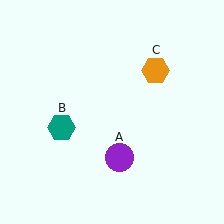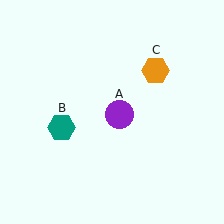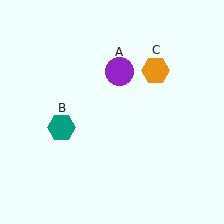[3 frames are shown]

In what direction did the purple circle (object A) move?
The purple circle (object A) moved up.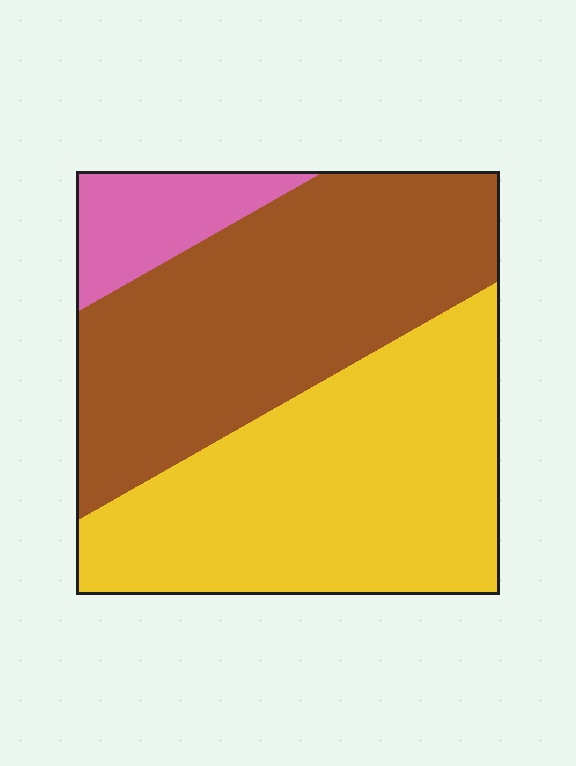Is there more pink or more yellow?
Yellow.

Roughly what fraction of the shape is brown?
Brown covers 44% of the shape.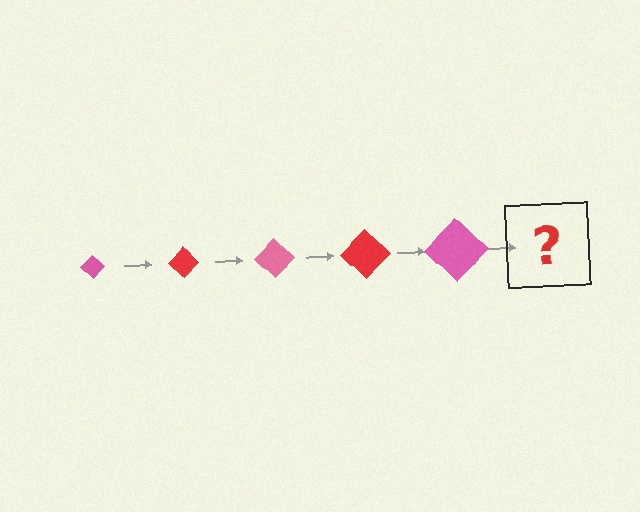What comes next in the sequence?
The next element should be a red diamond, larger than the previous one.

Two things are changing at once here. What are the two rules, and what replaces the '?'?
The two rules are that the diamond grows larger each step and the color cycles through pink and red. The '?' should be a red diamond, larger than the previous one.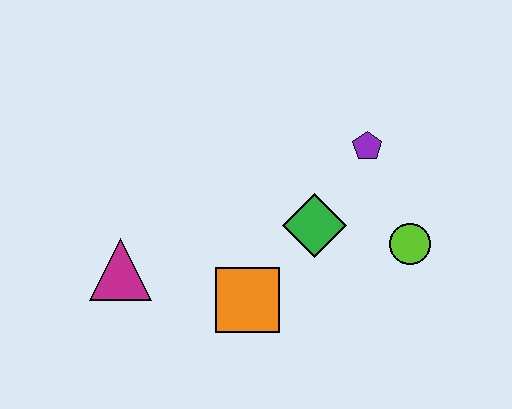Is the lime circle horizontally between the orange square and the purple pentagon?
No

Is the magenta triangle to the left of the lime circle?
Yes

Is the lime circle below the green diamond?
Yes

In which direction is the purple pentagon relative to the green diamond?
The purple pentagon is above the green diamond.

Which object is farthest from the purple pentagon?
The magenta triangle is farthest from the purple pentagon.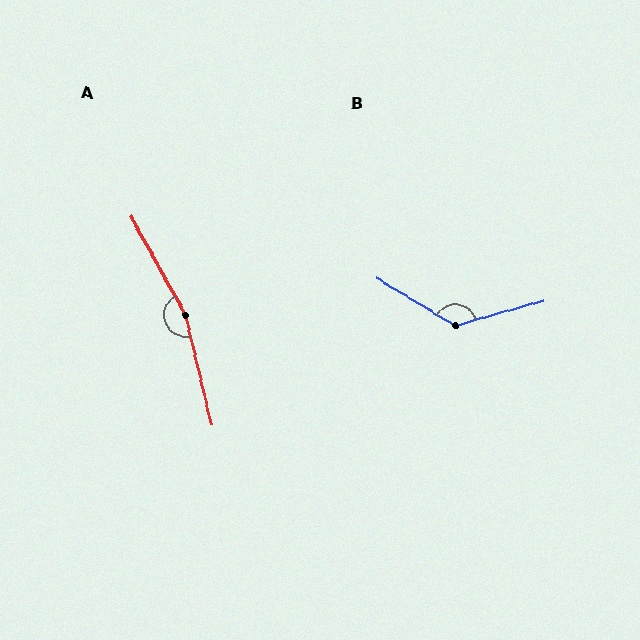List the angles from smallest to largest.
B (133°), A (164°).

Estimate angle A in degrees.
Approximately 164 degrees.